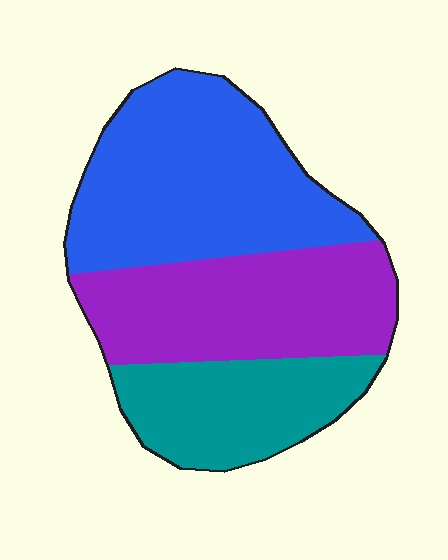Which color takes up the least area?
Teal, at roughly 25%.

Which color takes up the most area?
Blue, at roughly 40%.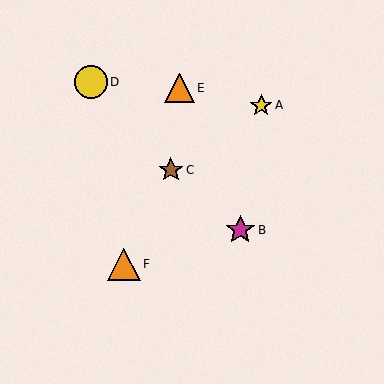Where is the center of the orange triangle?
The center of the orange triangle is at (179, 88).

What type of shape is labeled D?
Shape D is a yellow circle.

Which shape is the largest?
The yellow circle (labeled D) is the largest.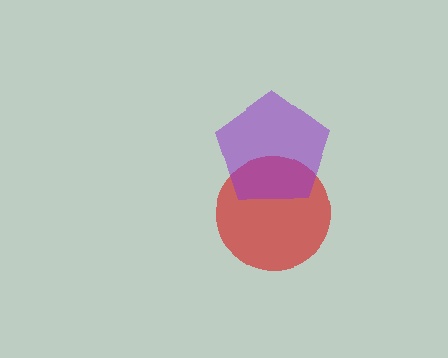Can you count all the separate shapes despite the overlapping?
Yes, there are 2 separate shapes.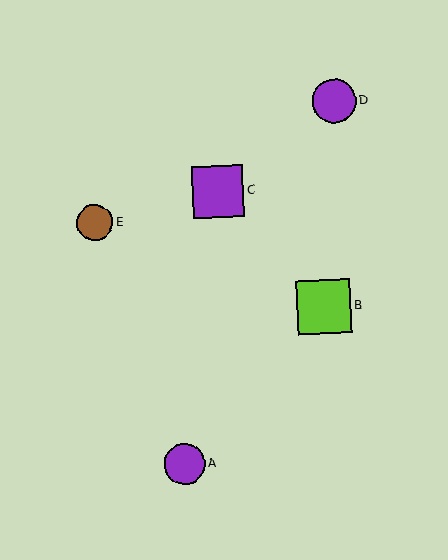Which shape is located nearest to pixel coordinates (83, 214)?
The brown circle (labeled E) at (95, 223) is nearest to that location.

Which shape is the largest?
The lime square (labeled B) is the largest.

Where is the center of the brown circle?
The center of the brown circle is at (95, 223).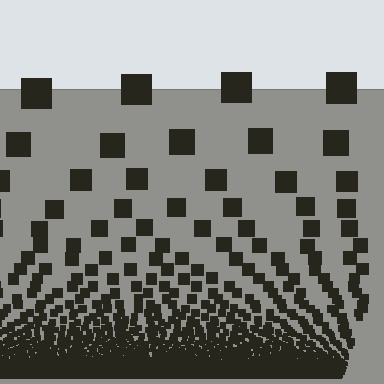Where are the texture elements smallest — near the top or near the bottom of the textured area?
Near the bottom.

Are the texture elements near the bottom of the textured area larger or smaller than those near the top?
Smaller. The gradient is inverted — elements near the bottom are smaller and denser.